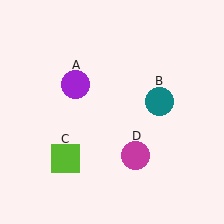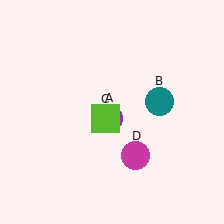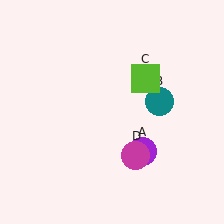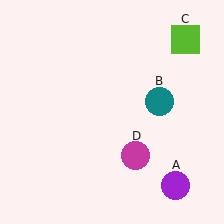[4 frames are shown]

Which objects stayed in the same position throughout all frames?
Teal circle (object B) and magenta circle (object D) remained stationary.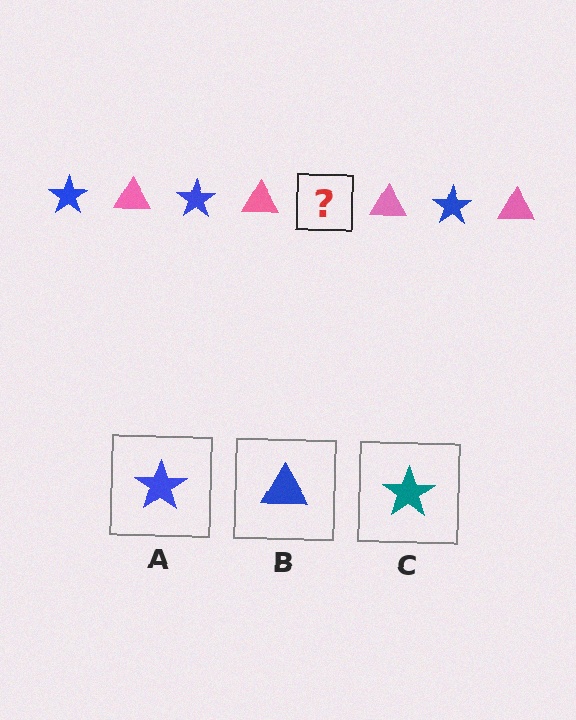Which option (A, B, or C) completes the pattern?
A.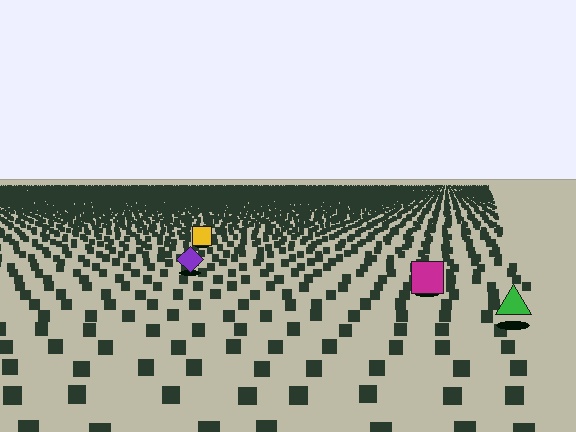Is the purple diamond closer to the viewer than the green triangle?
No. The green triangle is closer — you can tell from the texture gradient: the ground texture is coarser near it.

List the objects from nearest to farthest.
From nearest to farthest: the green triangle, the magenta square, the purple diamond, the yellow square.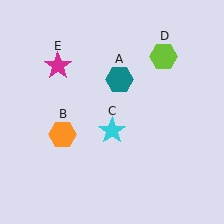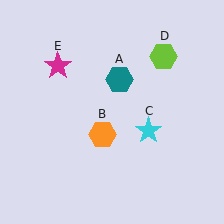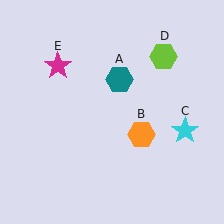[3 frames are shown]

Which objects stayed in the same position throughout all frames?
Teal hexagon (object A) and lime hexagon (object D) and magenta star (object E) remained stationary.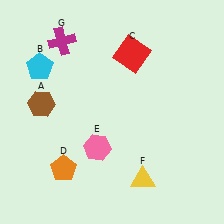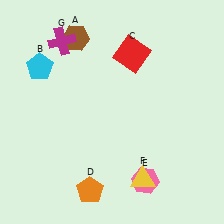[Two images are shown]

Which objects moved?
The objects that moved are: the brown hexagon (A), the orange pentagon (D), the pink hexagon (E).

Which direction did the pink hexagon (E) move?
The pink hexagon (E) moved right.